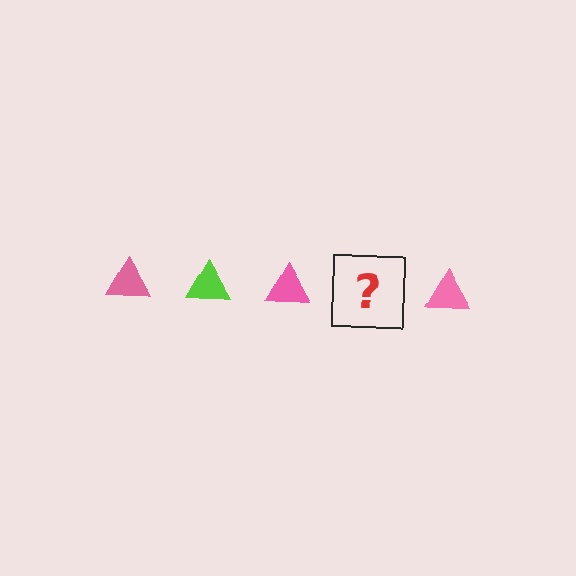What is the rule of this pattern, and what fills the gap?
The rule is that the pattern cycles through pink, lime triangles. The gap should be filled with a lime triangle.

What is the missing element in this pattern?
The missing element is a lime triangle.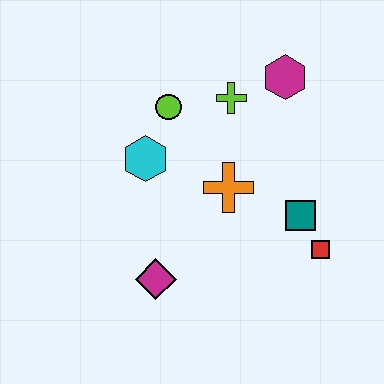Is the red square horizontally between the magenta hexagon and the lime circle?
No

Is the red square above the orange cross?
No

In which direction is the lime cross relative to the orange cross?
The lime cross is above the orange cross.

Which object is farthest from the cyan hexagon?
The red square is farthest from the cyan hexagon.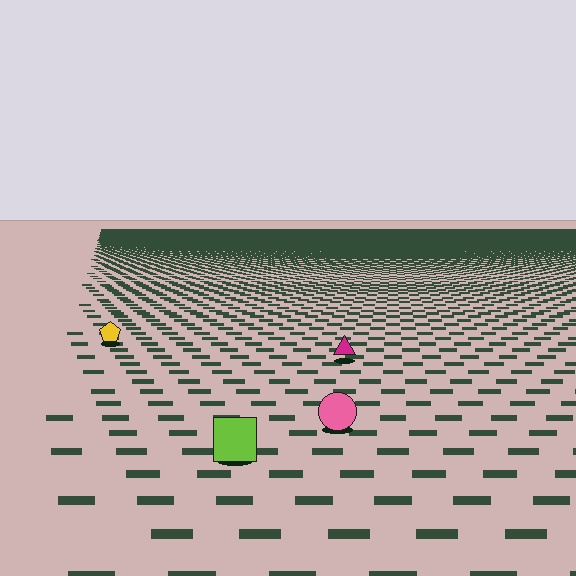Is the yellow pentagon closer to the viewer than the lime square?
No. The lime square is closer — you can tell from the texture gradient: the ground texture is coarser near it.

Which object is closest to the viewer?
The lime square is closest. The texture marks near it are larger and more spread out.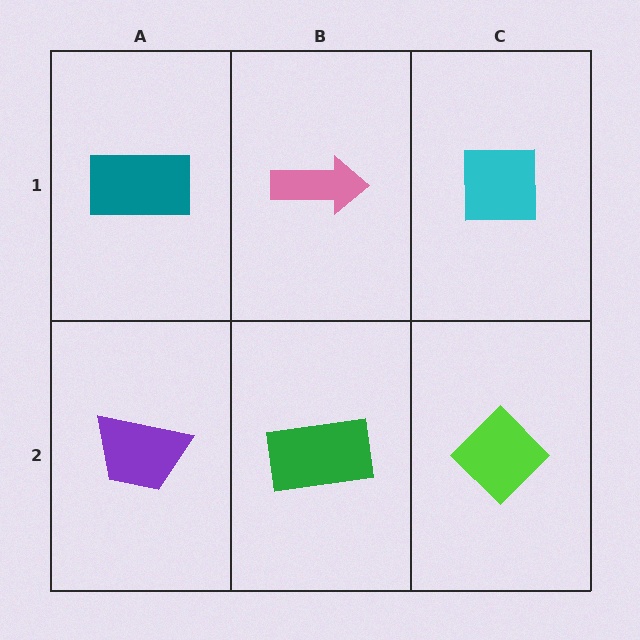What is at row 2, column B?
A green rectangle.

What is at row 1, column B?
A pink arrow.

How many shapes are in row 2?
3 shapes.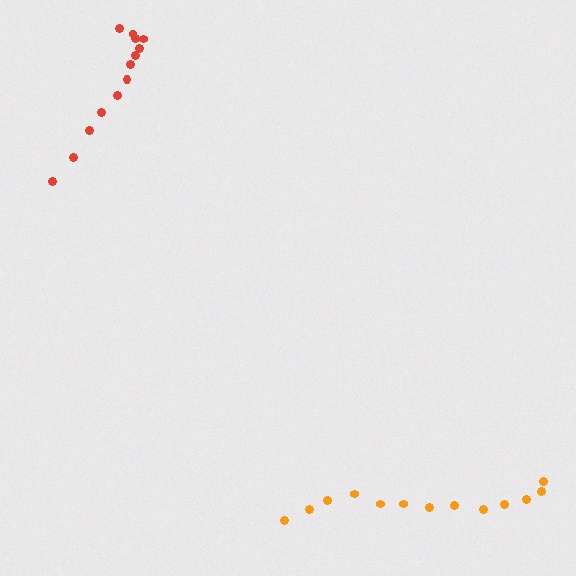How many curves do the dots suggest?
There are 2 distinct paths.